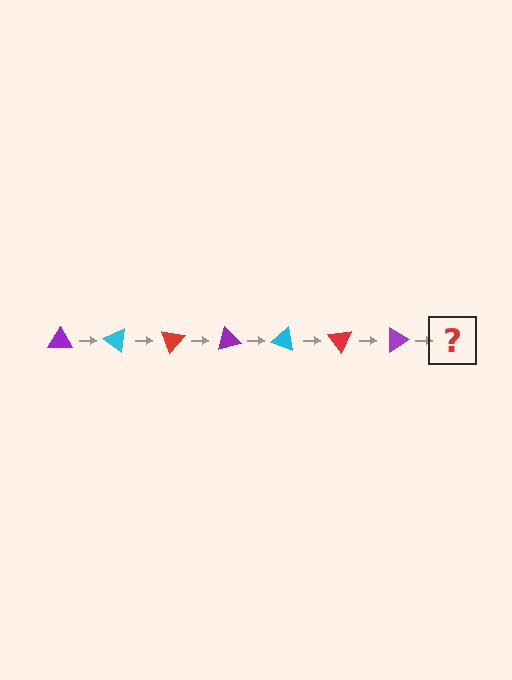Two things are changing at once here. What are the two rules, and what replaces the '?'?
The two rules are that it rotates 35 degrees each step and the color cycles through purple, cyan, and red. The '?' should be a cyan triangle, rotated 245 degrees from the start.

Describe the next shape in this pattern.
It should be a cyan triangle, rotated 245 degrees from the start.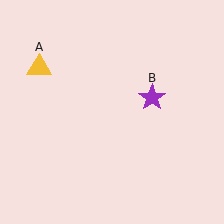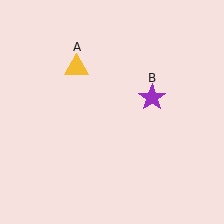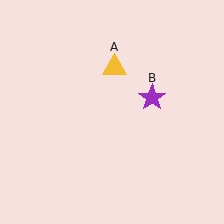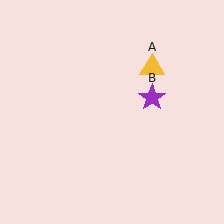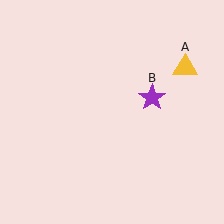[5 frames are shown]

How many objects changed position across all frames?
1 object changed position: yellow triangle (object A).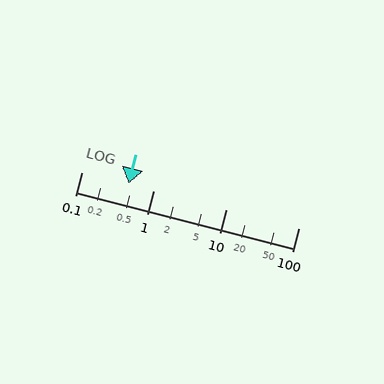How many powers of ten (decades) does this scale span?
The scale spans 3 decades, from 0.1 to 100.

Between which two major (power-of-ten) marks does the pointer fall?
The pointer is between 0.1 and 1.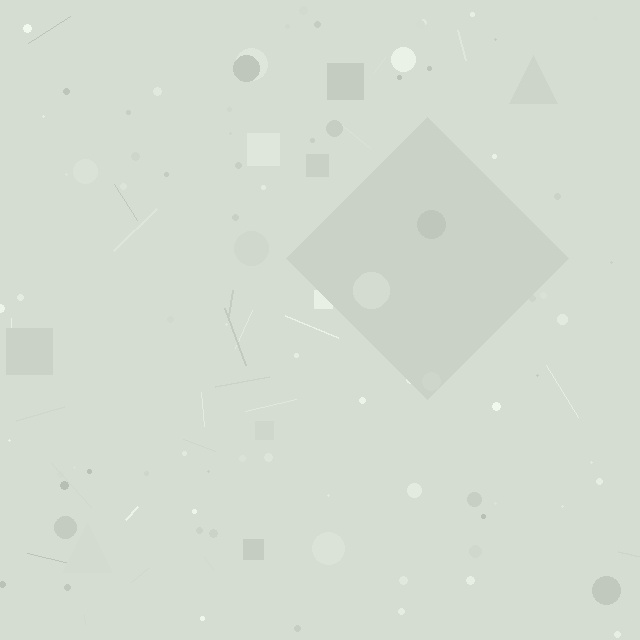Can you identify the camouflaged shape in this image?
The camouflaged shape is a diamond.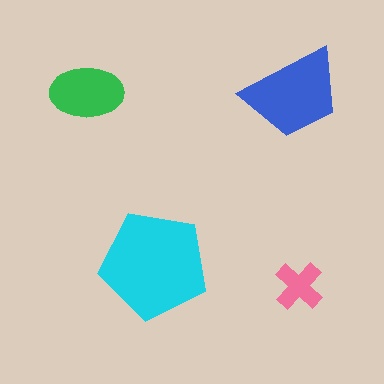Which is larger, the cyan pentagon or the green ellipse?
The cyan pentagon.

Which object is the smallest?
The pink cross.